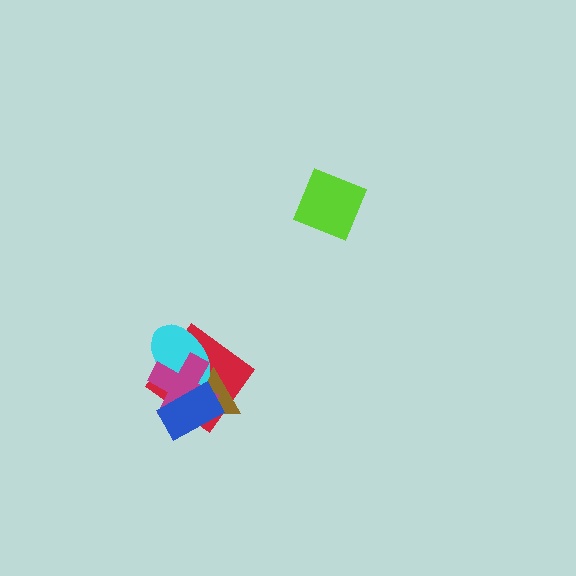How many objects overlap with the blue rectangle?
4 objects overlap with the blue rectangle.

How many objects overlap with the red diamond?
4 objects overlap with the red diamond.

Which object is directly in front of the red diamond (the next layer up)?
The brown triangle is directly in front of the red diamond.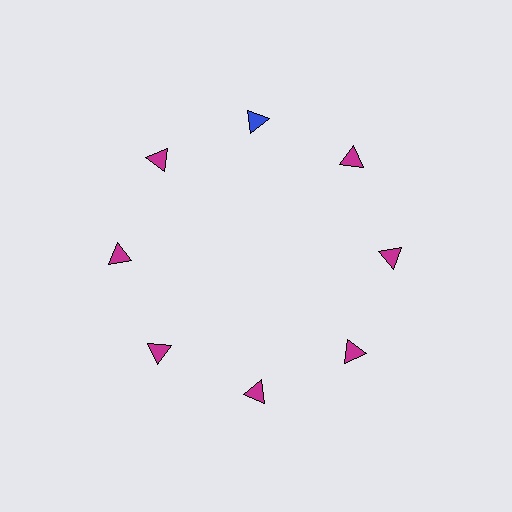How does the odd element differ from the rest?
It has a different color: blue instead of magenta.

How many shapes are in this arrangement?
There are 8 shapes arranged in a ring pattern.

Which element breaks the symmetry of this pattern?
The blue triangle at roughly the 12 o'clock position breaks the symmetry. All other shapes are magenta triangles.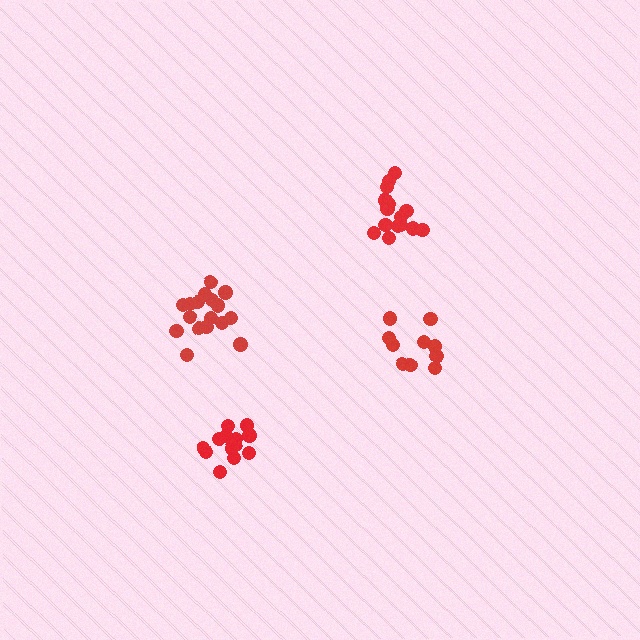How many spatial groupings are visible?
There are 4 spatial groupings.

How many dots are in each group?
Group 1: 15 dots, Group 2: 17 dots, Group 3: 11 dots, Group 4: 13 dots (56 total).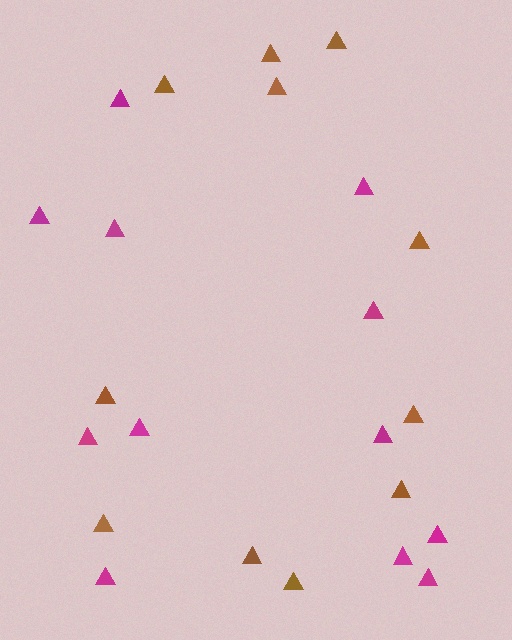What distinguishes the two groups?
There are 2 groups: one group of brown triangles (11) and one group of magenta triangles (12).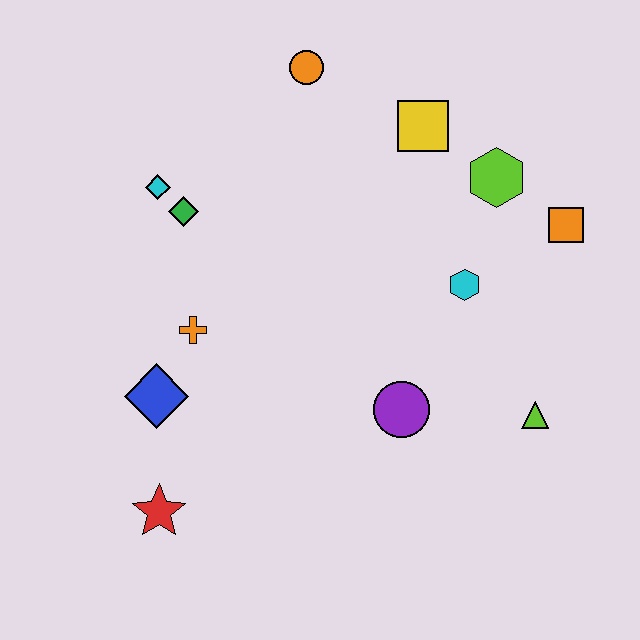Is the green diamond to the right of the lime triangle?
No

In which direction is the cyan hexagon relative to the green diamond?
The cyan hexagon is to the right of the green diamond.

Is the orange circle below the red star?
No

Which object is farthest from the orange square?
The red star is farthest from the orange square.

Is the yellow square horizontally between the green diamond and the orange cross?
No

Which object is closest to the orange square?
The lime hexagon is closest to the orange square.